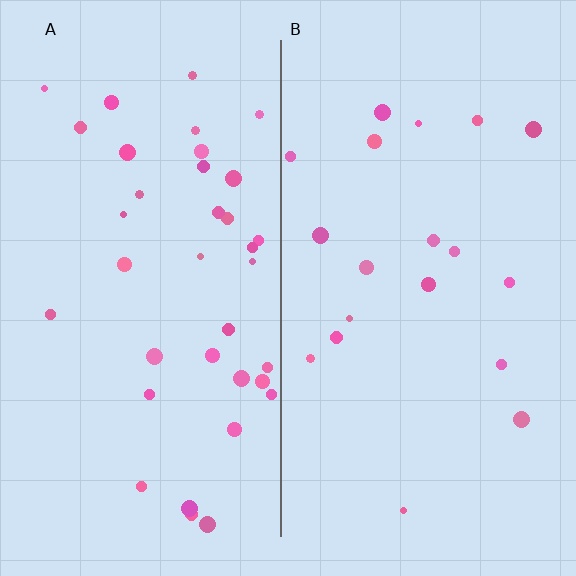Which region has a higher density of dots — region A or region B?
A (the left).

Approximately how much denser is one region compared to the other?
Approximately 2.0× — region A over region B.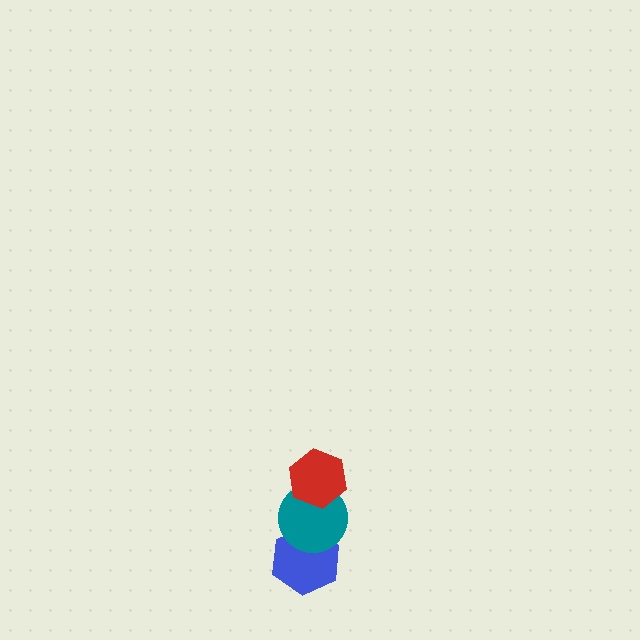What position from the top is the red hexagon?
The red hexagon is 1st from the top.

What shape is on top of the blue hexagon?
The teal circle is on top of the blue hexagon.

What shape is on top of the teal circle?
The red hexagon is on top of the teal circle.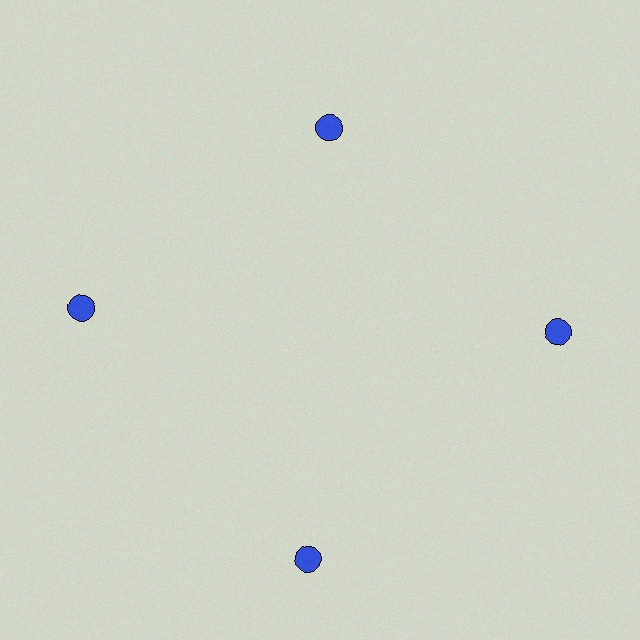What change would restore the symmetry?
The symmetry would be restored by moving it outward, back onto the ring so that all 4 circles sit at equal angles and equal distance from the center.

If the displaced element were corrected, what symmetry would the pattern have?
It would have 4-fold rotational symmetry — the pattern would map onto itself every 90 degrees.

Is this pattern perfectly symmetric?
No. The 4 blue circles are arranged in a ring, but one element near the 12 o'clock position is pulled inward toward the center, breaking the 4-fold rotational symmetry.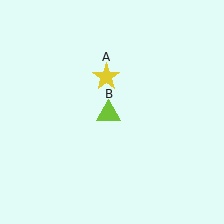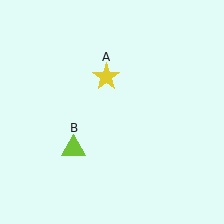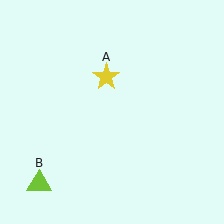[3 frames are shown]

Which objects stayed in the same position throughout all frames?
Yellow star (object A) remained stationary.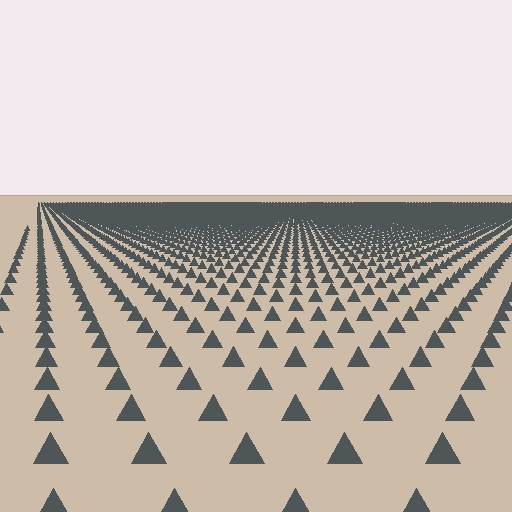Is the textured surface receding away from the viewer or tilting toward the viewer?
The surface is receding away from the viewer. Texture elements get smaller and denser toward the top.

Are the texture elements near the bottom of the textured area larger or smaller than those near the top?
Larger. Near the bottom, elements are closer to the viewer and appear at a bigger on-screen size.